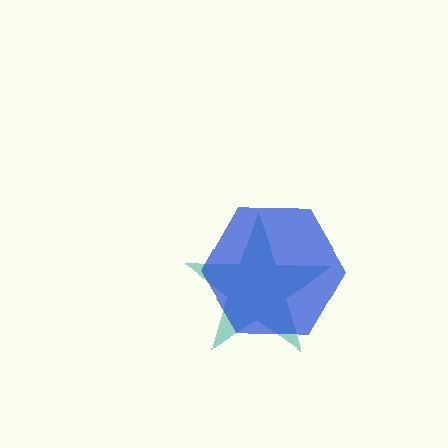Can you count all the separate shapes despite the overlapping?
Yes, there are 2 separate shapes.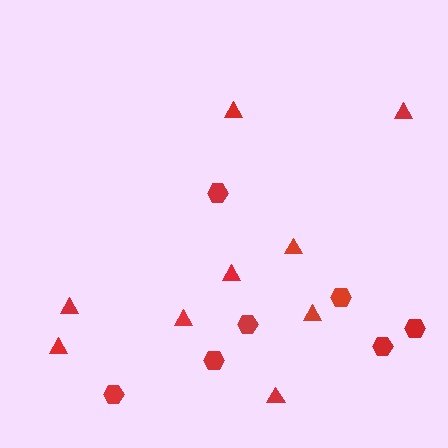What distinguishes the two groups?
There are 2 groups: one group of triangles (9) and one group of hexagons (7).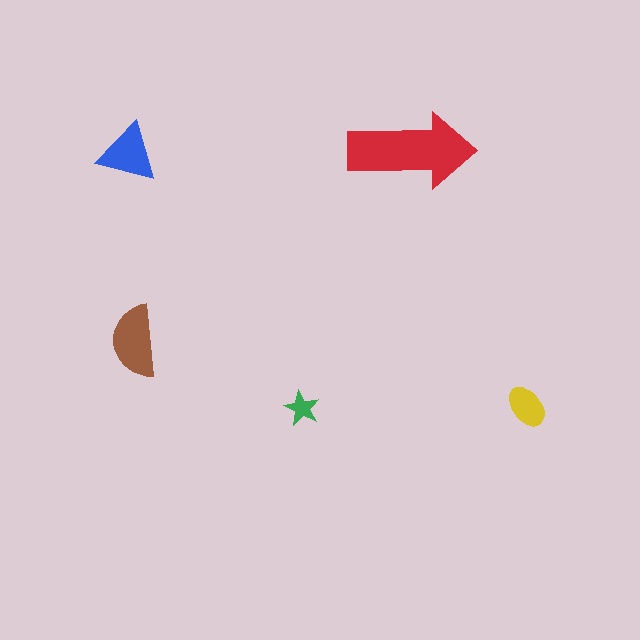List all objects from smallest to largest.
The green star, the yellow ellipse, the blue triangle, the brown semicircle, the red arrow.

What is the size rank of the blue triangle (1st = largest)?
3rd.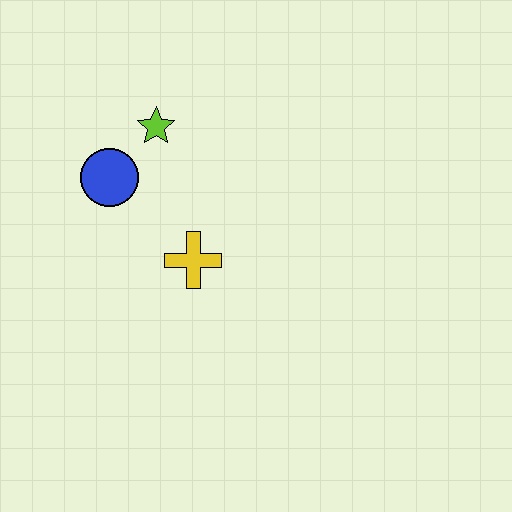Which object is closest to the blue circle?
The lime star is closest to the blue circle.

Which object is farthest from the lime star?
The yellow cross is farthest from the lime star.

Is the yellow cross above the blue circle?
No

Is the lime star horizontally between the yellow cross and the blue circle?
Yes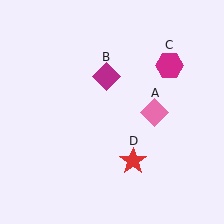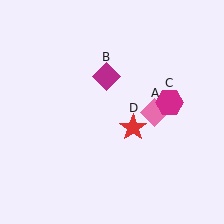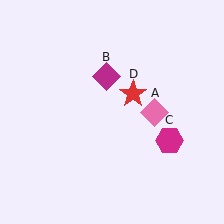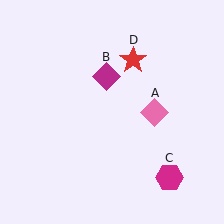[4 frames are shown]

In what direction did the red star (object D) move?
The red star (object D) moved up.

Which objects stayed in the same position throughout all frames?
Pink diamond (object A) and magenta diamond (object B) remained stationary.